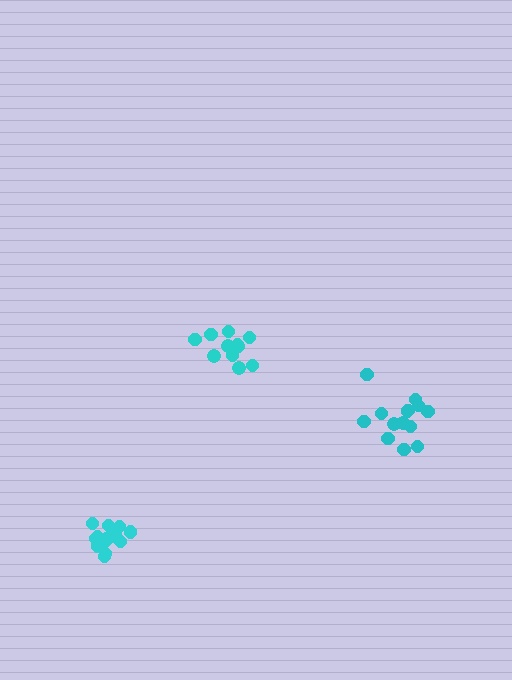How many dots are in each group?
Group 1: 14 dots, Group 2: 12 dots, Group 3: 14 dots (40 total).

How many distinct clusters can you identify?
There are 3 distinct clusters.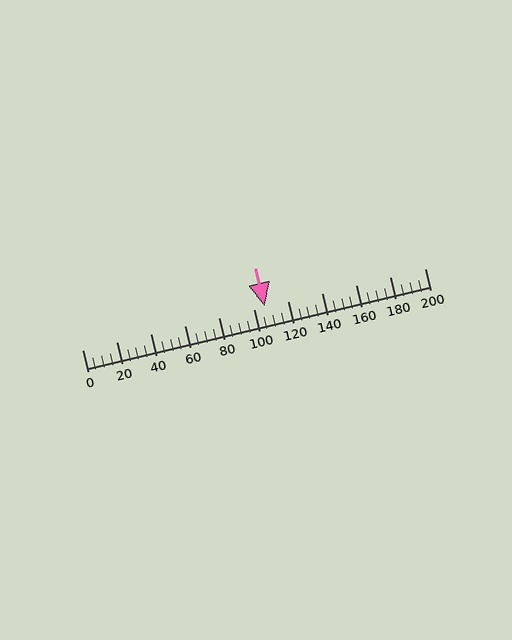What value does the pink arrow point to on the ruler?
The pink arrow points to approximately 107.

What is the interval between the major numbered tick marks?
The major tick marks are spaced 20 units apart.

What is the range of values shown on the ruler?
The ruler shows values from 0 to 200.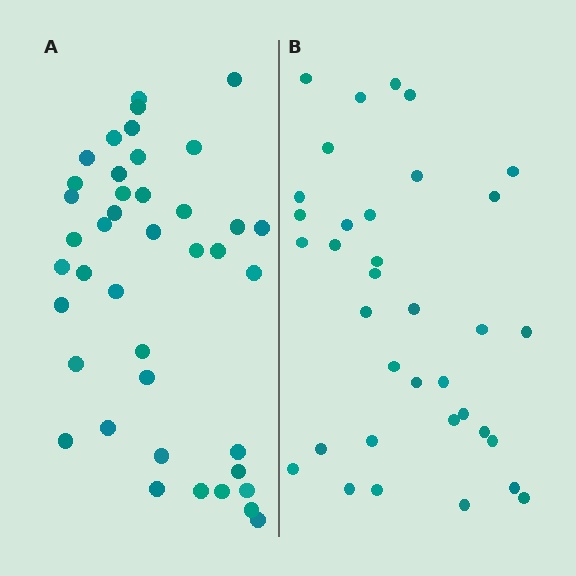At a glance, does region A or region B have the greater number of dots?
Region A (the left region) has more dots.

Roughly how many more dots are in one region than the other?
Region A has about 6 more dots than region B.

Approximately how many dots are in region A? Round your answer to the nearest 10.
About 40 dots. (The exact count is 41, which rounds to 40.)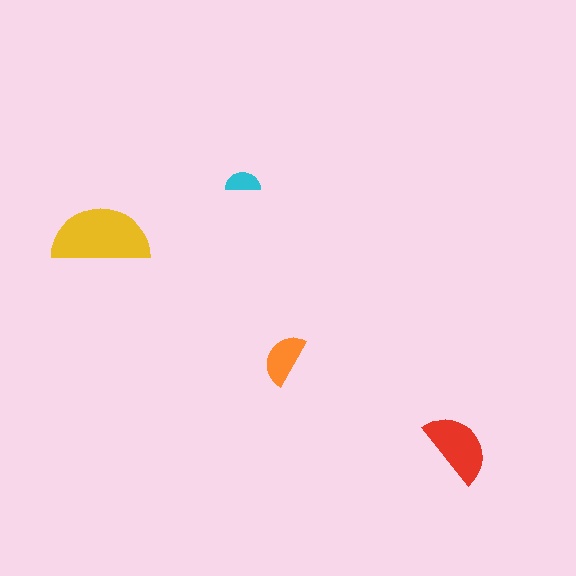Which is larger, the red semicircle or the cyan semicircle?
The red one.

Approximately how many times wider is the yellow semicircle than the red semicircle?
About 1.5 times wider.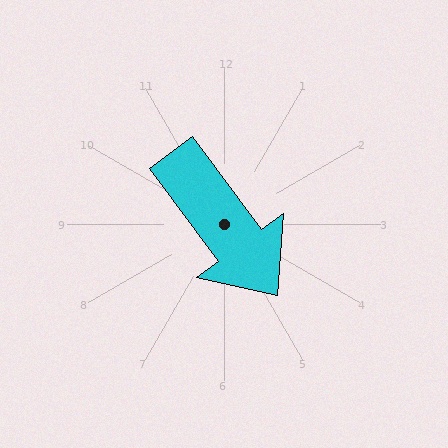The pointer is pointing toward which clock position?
Roughly 5 o'clock.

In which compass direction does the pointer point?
Southeast.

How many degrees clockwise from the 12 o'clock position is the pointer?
Approximately 144 degrees.